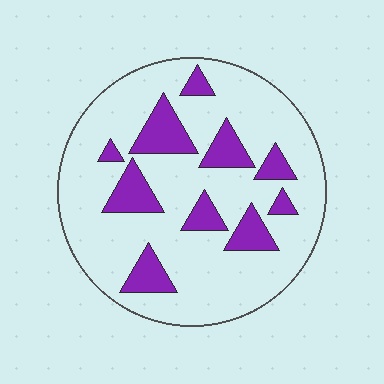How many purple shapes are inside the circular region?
10.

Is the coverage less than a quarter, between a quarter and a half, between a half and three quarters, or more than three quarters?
Less than a quarter.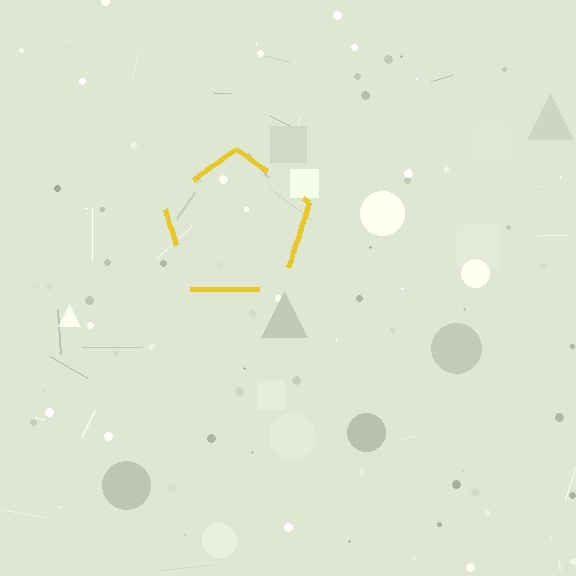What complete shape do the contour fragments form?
The contour fragments form a pentagon.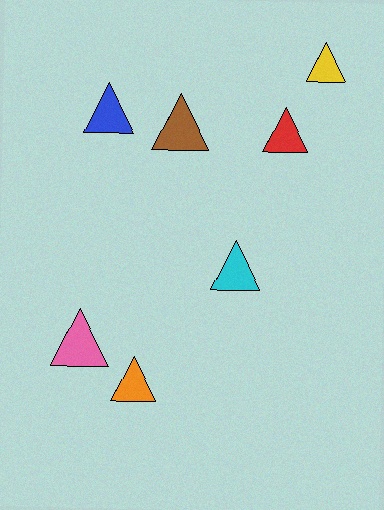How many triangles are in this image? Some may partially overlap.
There are 7 triangles.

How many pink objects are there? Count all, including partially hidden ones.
There is 1 pink object.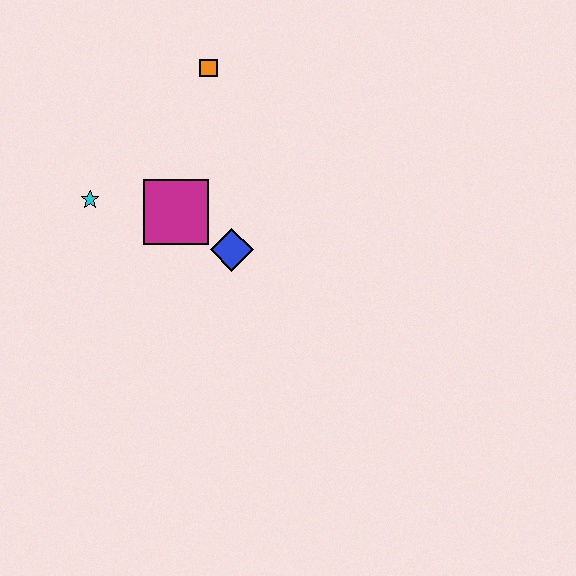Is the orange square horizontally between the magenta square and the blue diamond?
Yes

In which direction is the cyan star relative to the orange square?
The cyan star is below the orange square.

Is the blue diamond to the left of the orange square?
No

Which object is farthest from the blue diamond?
The orange square is farthest from the blue diamond.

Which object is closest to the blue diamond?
The magenta square is closest to the blue diamond.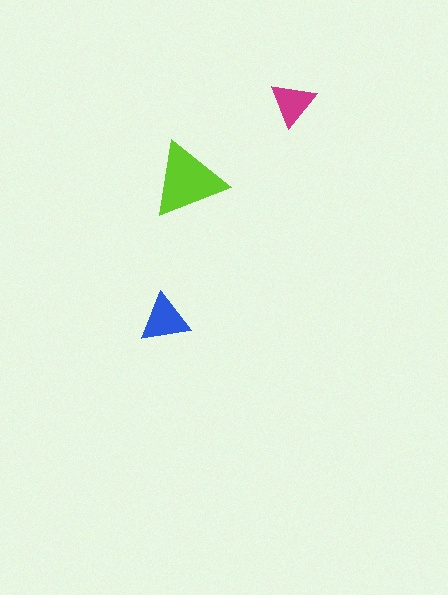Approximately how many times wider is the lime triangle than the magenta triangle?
About 1.5 times wider.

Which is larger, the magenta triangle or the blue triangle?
The blue one.